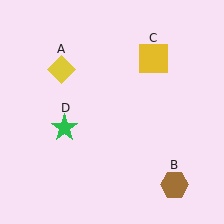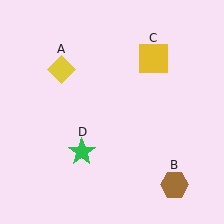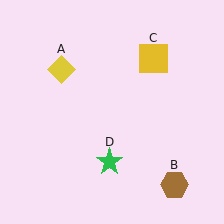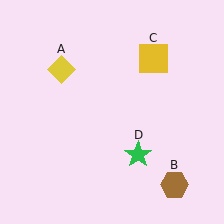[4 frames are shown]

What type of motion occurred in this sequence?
The green star (object D) rotated counterclockwise around the center of the scene.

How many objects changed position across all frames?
1 object changed position: green star (object D).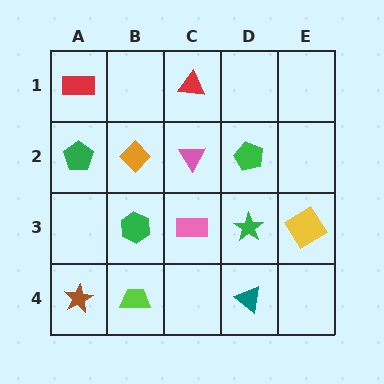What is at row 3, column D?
A green star.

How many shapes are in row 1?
2 shapes.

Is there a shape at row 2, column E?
No, that cell is empty.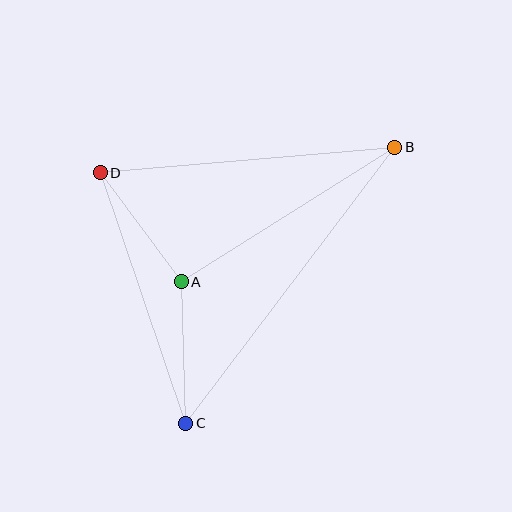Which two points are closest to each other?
Points A and D are closest to each other.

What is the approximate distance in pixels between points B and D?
The distance between B and D is approximately 295 pixels.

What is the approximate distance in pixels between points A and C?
The distance between A and C is approximately 141 pixels.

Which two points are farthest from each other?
Points B and C are farthest from each other.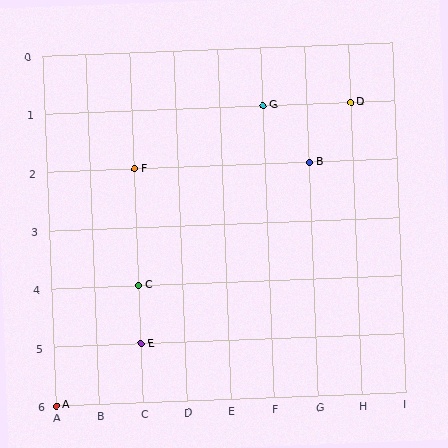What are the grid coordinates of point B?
Point B is at grid coordinates (G, 2).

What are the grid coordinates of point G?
Point G is at grid coordinates (F, 1).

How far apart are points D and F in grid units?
Points D and F are 5 columns and 1 row apart (about 5.1 grid units diagonally).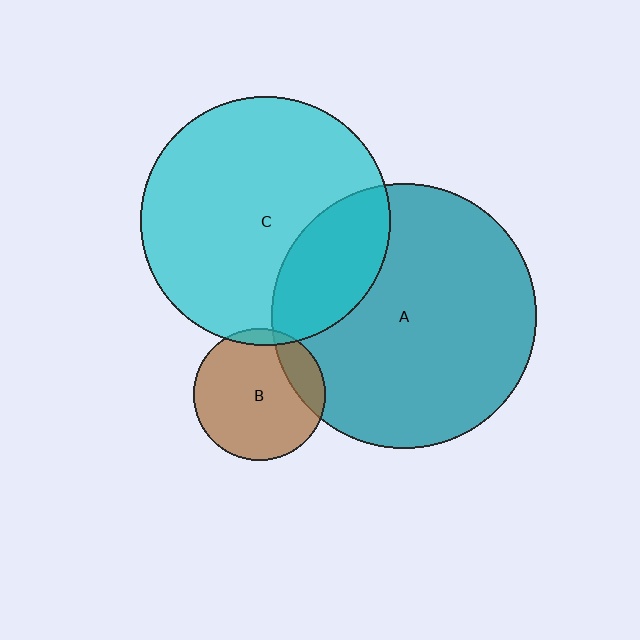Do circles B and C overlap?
Yes.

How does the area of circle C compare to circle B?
Approximately 3.6 times.